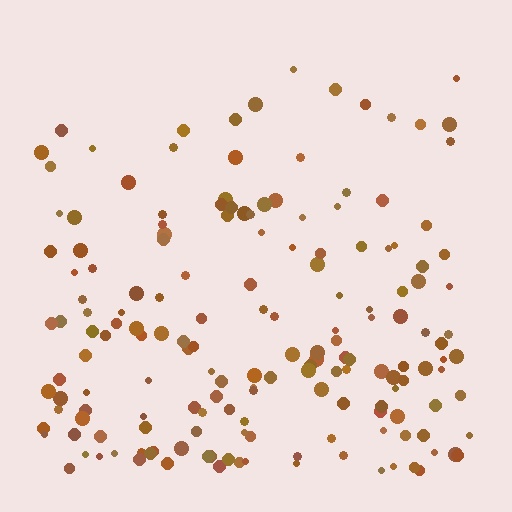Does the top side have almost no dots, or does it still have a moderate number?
Still a moderate number, just noticeably fewer than the bottom.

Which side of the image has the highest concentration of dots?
The bottom.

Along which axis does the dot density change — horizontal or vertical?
Vertical.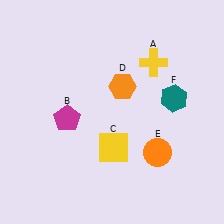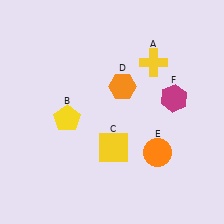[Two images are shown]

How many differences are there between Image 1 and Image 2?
There are 2 differences between the two images.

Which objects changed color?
B changed from magenta to yellow. F changed from teal to magenta.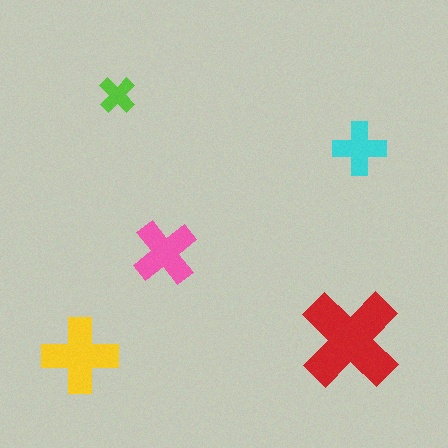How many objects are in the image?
There are 5 objects in the image.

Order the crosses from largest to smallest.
the red one, the yellow one, the pink one, the cyan one, the lime one.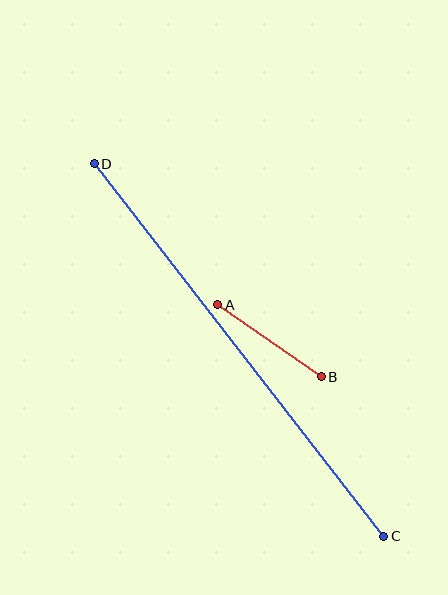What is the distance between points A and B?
The distance is approximately 126 pixels.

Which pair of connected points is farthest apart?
Points C and D are farthest apart.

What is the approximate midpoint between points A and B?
The midpoint is at approximately (270, 341) pixels.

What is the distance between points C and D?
The distance is approximately 472 pixels.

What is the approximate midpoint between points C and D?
The midpoint is at approximately (239, 350) pixels.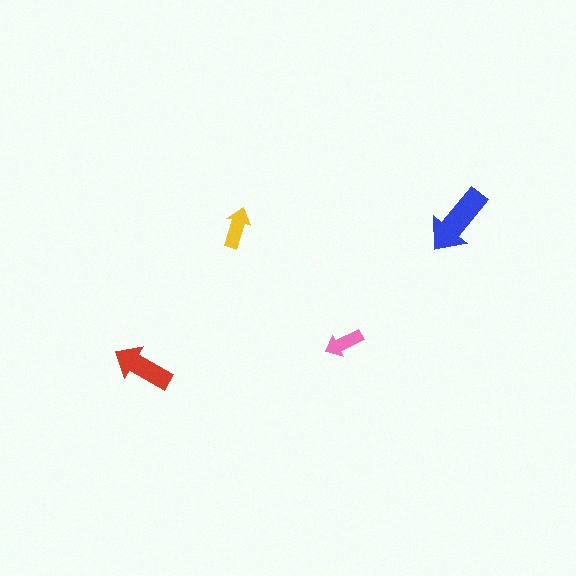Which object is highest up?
The blue arrow is topmost.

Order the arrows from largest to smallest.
the blue one, the red one, the yellow one, the pink one.